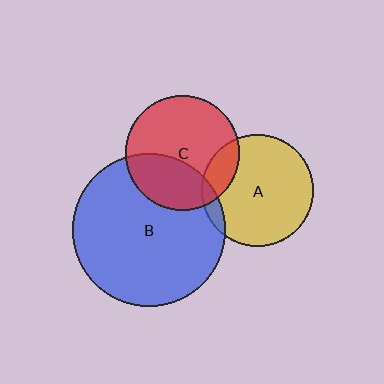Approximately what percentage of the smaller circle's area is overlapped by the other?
Approximately 15%.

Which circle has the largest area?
Circle B (blue).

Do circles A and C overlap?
Yes.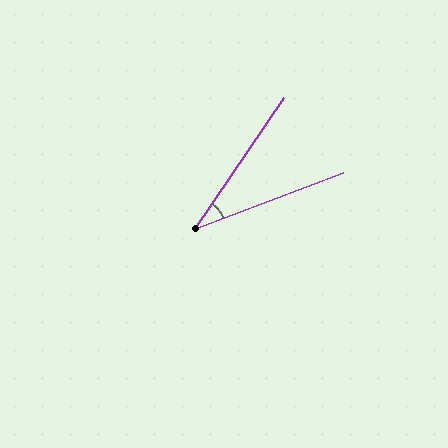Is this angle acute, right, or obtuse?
It is acute.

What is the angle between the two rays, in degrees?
Approximately 35 degrees.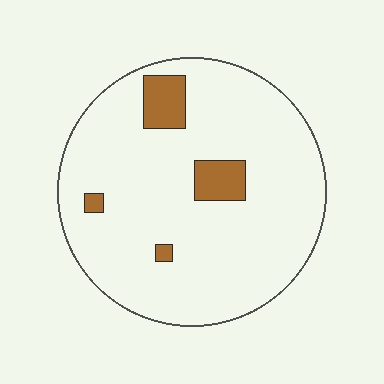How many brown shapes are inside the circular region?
4.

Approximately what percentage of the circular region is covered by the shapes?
Approximately 10%.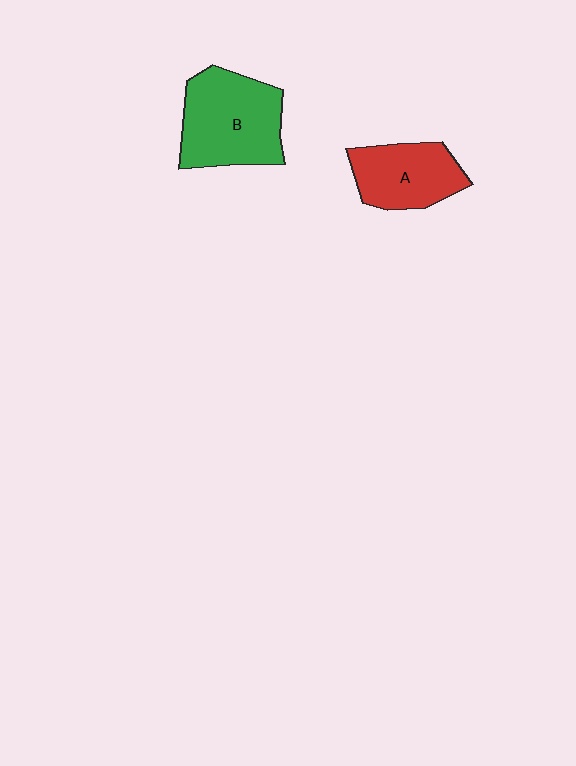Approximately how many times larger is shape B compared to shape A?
Approximately 1.4 times.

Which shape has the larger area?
Shape B (green).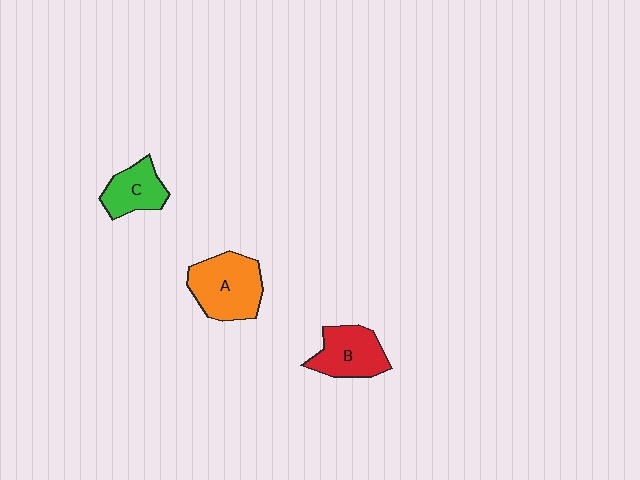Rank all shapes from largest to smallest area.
From largest to smallest: A (orange), B (red), C (green).